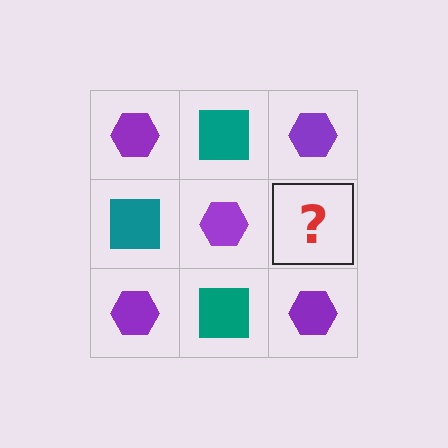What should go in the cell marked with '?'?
The missing cell should contain a teal square.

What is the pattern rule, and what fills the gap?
The rule is that it alternates purple hexagon and teal square in a checkerboard pattern. The gap should be filled with a teal square.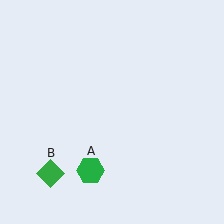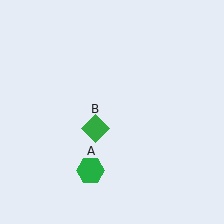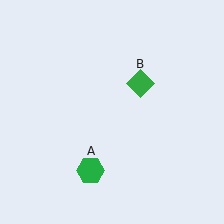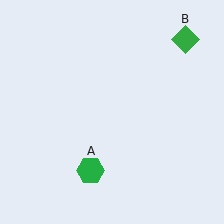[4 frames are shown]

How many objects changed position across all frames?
1 object changed position: green diamond (object B).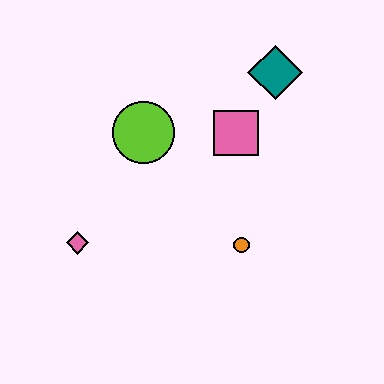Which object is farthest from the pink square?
The pink diamond is farthest from the pink square.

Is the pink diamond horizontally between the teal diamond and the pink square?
No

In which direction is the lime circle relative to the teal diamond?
The lime circle is to the left of the teal diamond.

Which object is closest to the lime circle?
The pink square is closest to the lime circle.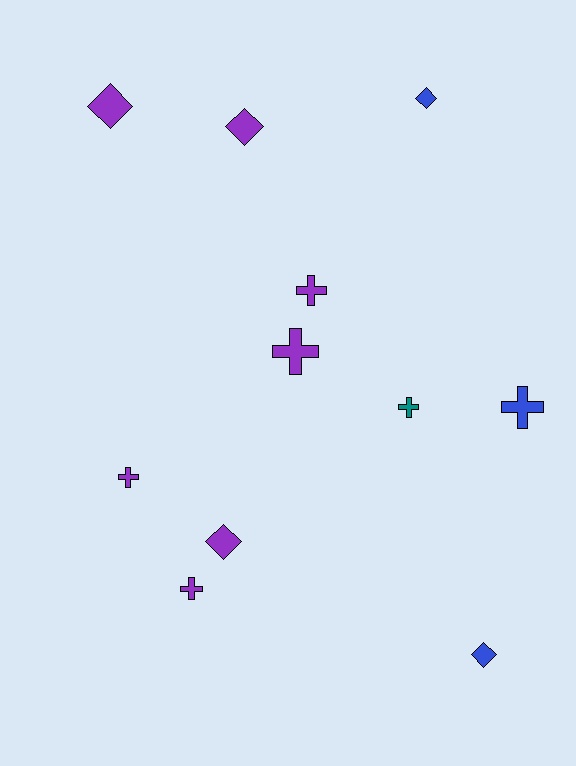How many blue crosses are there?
There is 1 blue cross.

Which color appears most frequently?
Purple, with 7 objects.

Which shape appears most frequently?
Cross, with 6 objects.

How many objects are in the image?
There are 11 objects.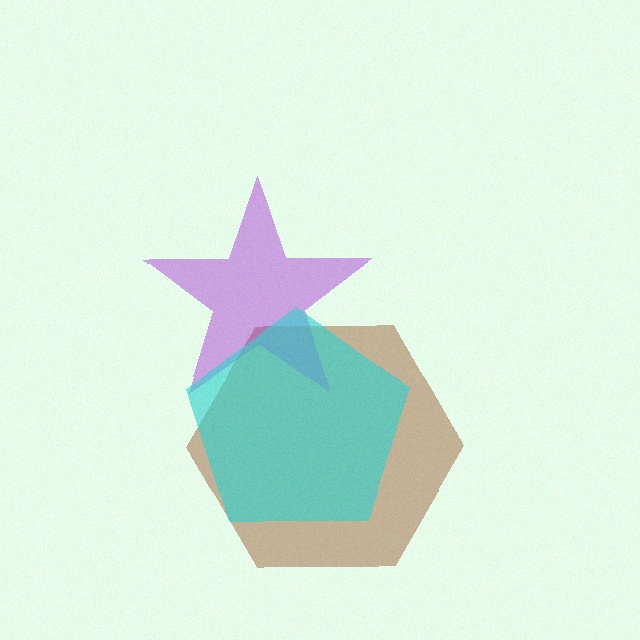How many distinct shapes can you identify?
There are 3 distinct shapes: a brown hexagon, a purple star, a cyan pentagon.